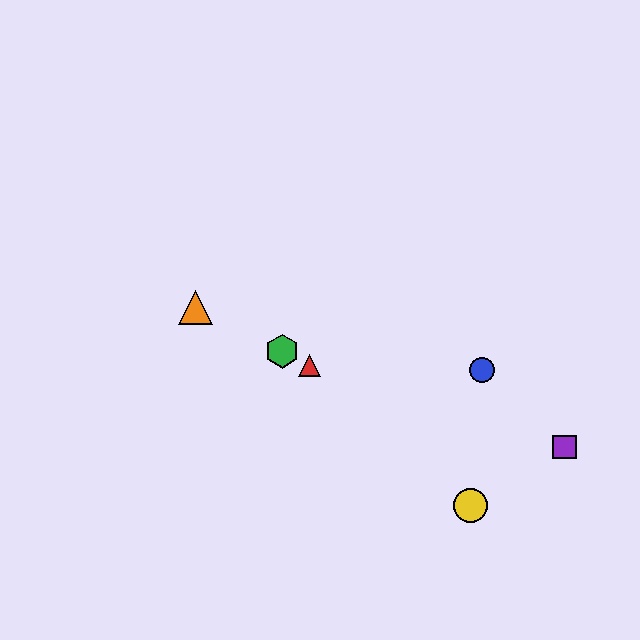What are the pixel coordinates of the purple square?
The purple square is at (565, 447).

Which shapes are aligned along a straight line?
The red triangle, the green hexagon, the orange triangle are aligned along a straight line.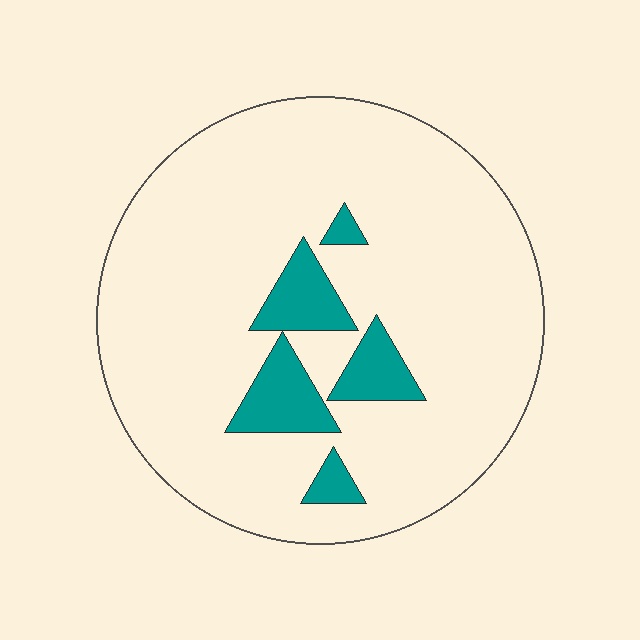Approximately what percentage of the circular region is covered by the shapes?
Approximately 10%.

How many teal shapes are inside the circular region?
5.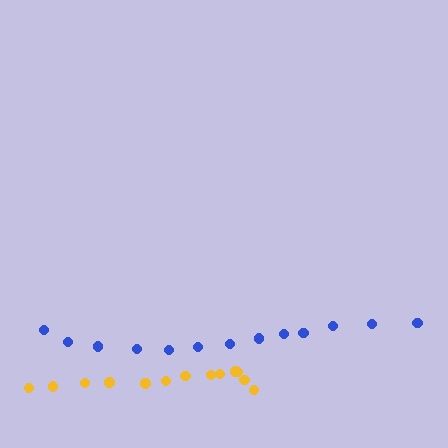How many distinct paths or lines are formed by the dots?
There are 2 distinct paths.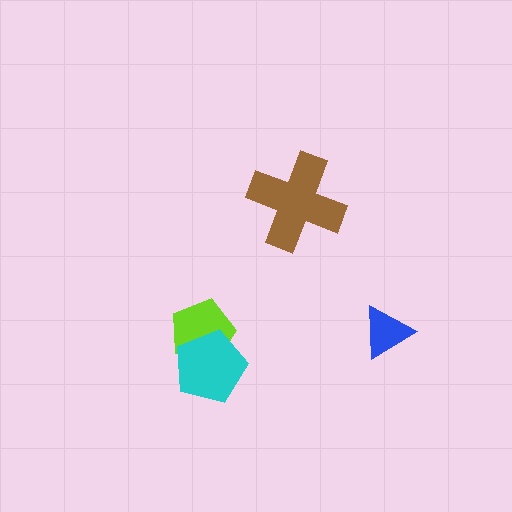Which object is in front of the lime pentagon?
The cyan pentagon is in front of the lime pentagon.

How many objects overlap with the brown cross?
0 objects overlap with the brown cross.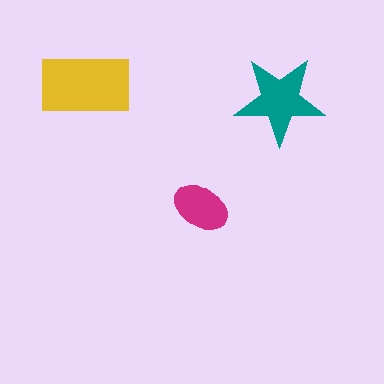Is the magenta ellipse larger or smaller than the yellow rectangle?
Smaller.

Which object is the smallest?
The magenta ellipse.